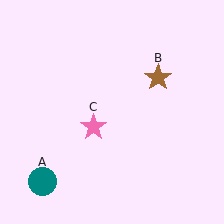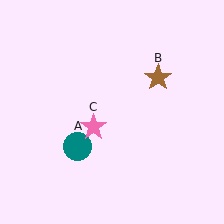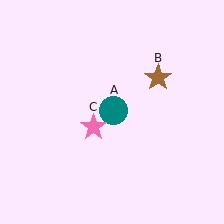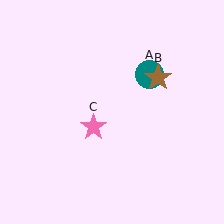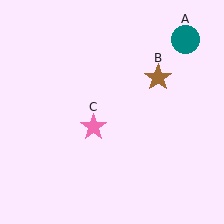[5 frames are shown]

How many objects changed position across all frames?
1 object changed position: teal circle (object A).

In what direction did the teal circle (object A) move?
The teal circle (object A) moved up and to the right.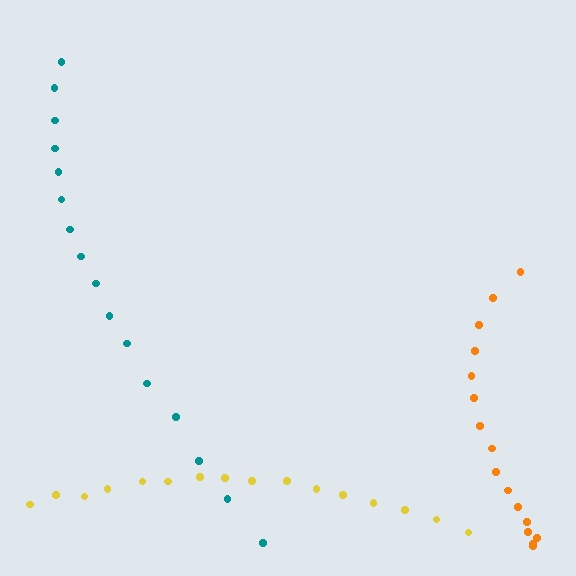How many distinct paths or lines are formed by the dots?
There are 3 distinct paths.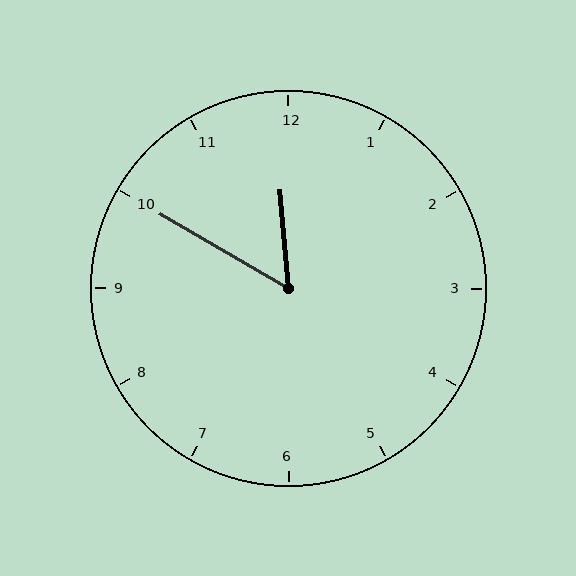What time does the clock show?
11:50.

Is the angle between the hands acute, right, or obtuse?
It is acute.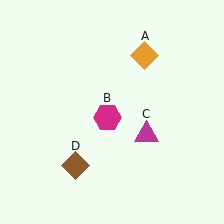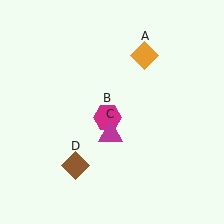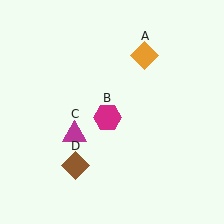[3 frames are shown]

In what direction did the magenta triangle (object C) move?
The magenta triangle (object C) moved left.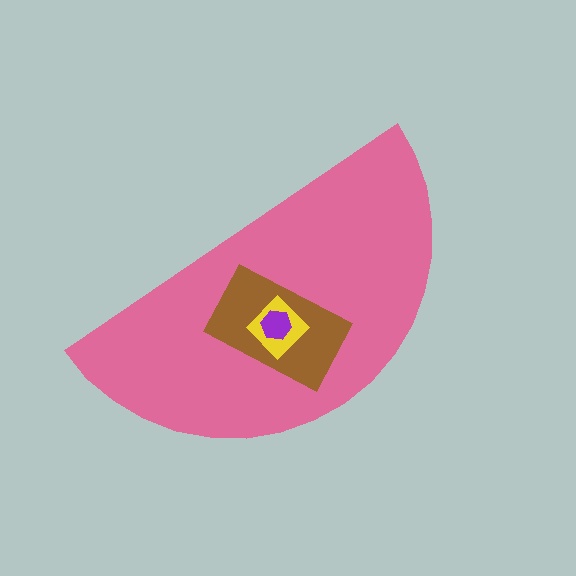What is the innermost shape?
The purple hexagon.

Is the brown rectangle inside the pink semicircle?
Yes.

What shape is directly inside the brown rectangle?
The yellow diamond.